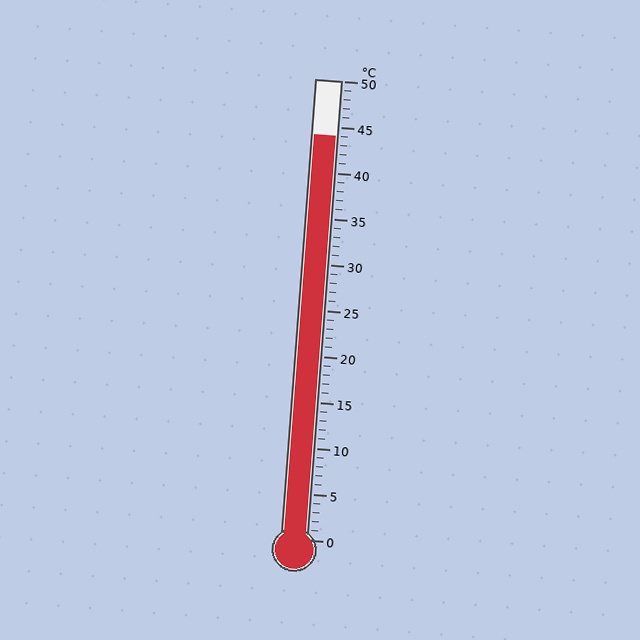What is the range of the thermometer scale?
The thermometer scale ranges from 0°C to 50°C.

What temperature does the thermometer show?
The thermometer shows approximately 44°C.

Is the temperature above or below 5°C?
The temperature is above 5°C.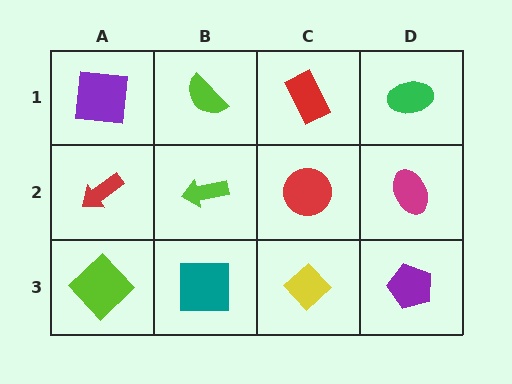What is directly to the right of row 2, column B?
A red circle.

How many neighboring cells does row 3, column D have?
2.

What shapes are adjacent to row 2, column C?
A red rectangle (row 1, column C), a yellow diamond (row 3, column C), a lime arrow (row 2, column B), a magenta ellipse (row 2, column D).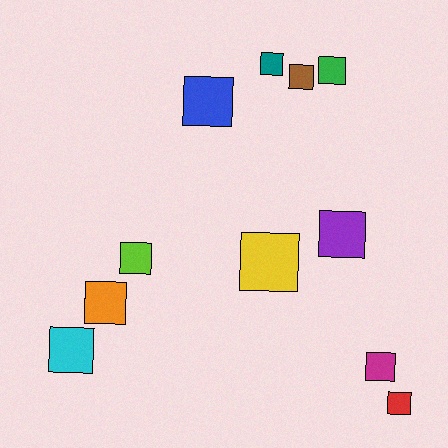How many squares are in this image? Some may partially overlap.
There are 11 squares.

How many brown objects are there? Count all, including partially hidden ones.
There is 1 brown object.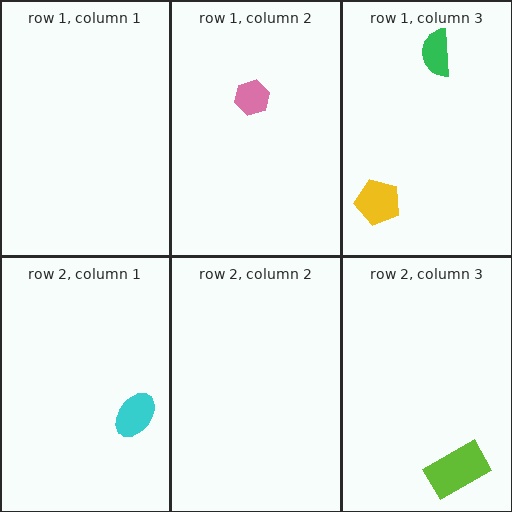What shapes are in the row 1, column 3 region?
The yellow pentagon, the green semicircle.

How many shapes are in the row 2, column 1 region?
1.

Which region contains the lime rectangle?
The row 2, column 3 region.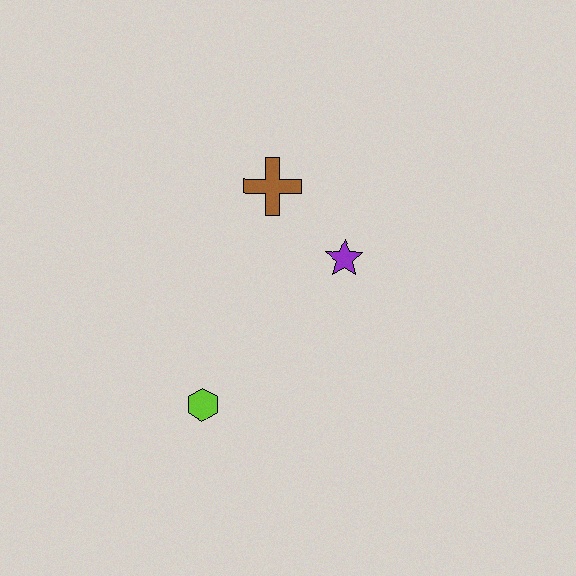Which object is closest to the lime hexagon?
The purple star is closest to the lime hexagon.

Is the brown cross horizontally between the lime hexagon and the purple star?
Yes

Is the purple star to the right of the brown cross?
Yes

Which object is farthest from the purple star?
The lime hexagon is farthest from the purple star.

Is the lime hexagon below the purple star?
Yes